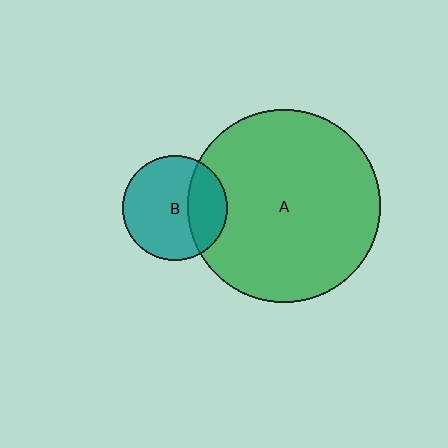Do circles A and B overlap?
Yes.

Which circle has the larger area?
Circle A (green).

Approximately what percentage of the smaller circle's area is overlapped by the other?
Approximately 30%.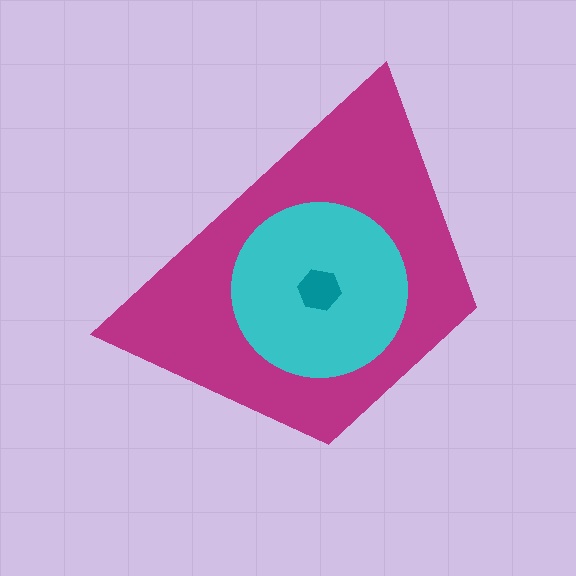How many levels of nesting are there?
3.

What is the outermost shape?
The magenta trapezoid.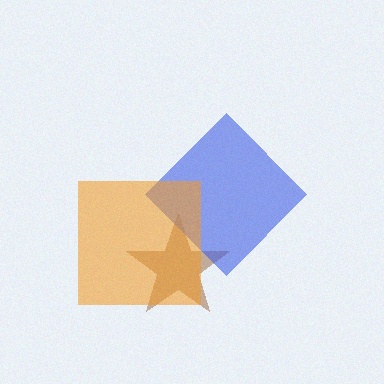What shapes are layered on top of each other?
The layered shapes are: a brown star, a blue diamond, an orange square.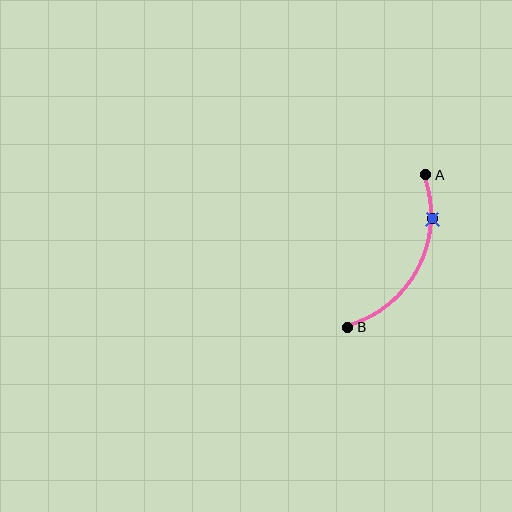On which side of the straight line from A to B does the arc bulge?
The arc bulges to the right of the straight line connecting A and B.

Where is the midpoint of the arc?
The arc midpoint is the point on the curve farthest from the straight line joining A and B. It sits to the right of that line.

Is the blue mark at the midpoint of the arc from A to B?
No. The blue mark lies on the arc but is closer to endpoint A. The arc midpoint would be at the point on the curve equidistant along the arc from both A and B.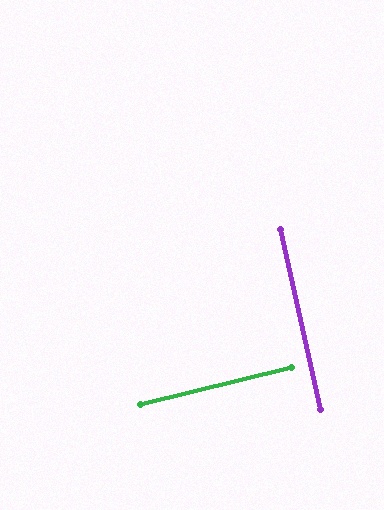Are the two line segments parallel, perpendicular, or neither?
Perpendicular — they meet at approximately 89°.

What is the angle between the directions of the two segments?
Approximately 89 degrees.